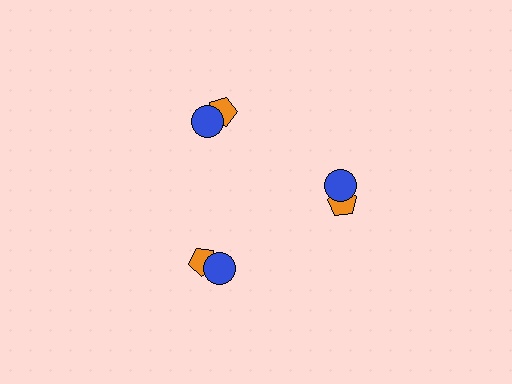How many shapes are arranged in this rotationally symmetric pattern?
There are 6 shapes, arranged in 3 groups of 2.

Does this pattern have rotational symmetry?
Yes, this pattern has 3-fold rotational symmetry. It looks the same after rotating 120 degrees around the center.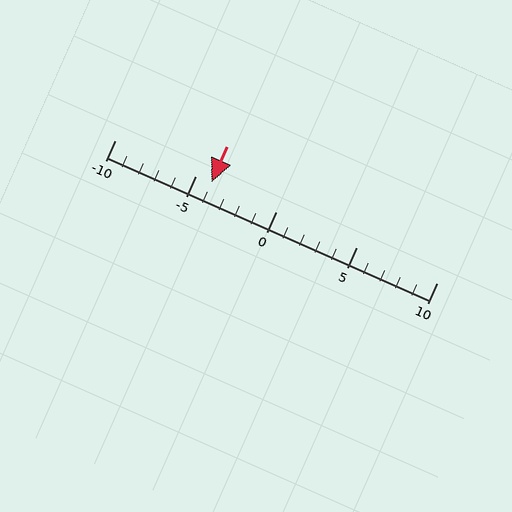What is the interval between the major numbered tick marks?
The major tick marks are spaced 5 units apart.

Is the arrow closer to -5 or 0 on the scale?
The arrow is closer to -5.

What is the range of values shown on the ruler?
The ruler shows values from -10 to 10.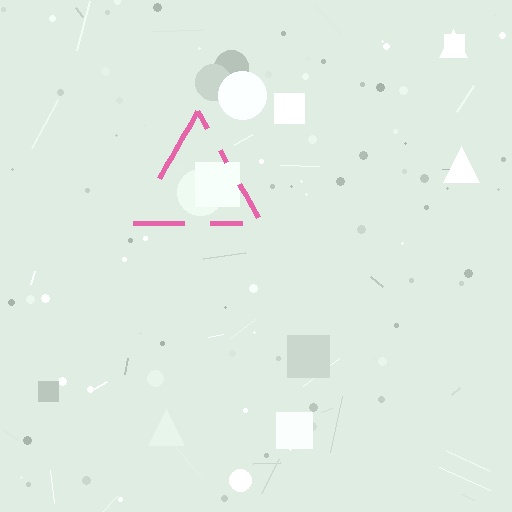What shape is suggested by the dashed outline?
The dashed outline suggests a triangle.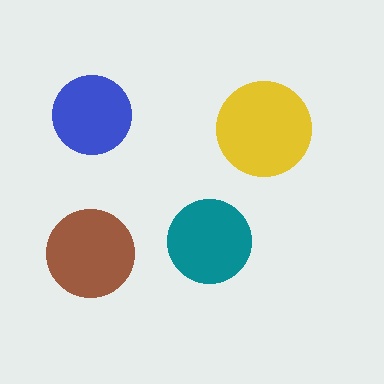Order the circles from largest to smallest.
the yellow one, the brown one, the teal one, the blue one.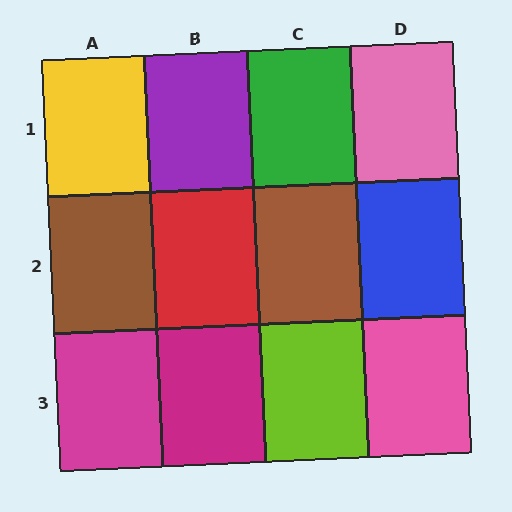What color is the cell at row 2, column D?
Blue.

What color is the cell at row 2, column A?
Brown.